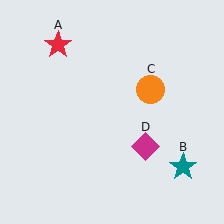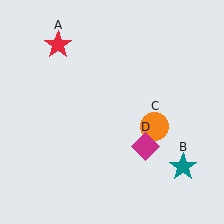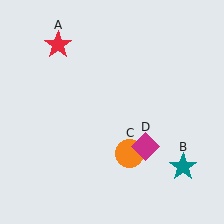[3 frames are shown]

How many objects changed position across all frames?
1 object changed position: orange circle (object C).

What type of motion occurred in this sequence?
The orange circle (object C) rotated clockwise around the center of the scene.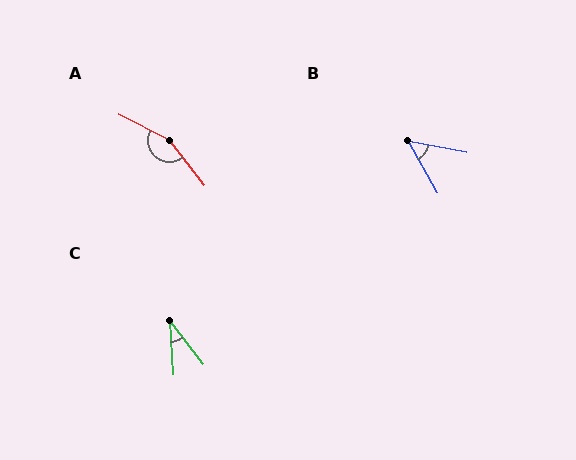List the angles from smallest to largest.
C (34°), B (50°), A (155°).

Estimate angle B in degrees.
Approximately 50 degrees.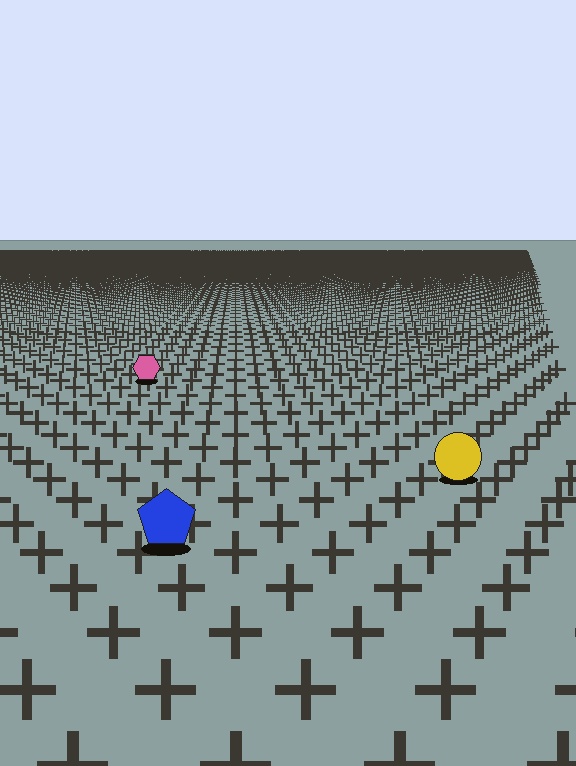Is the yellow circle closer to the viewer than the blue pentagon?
No. The blue pentagon is closer — you can tell from the texture gradient: the ground texture is coarser near it.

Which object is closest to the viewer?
The blue pentagon is closest. The texture marks near it are larger and more spread out.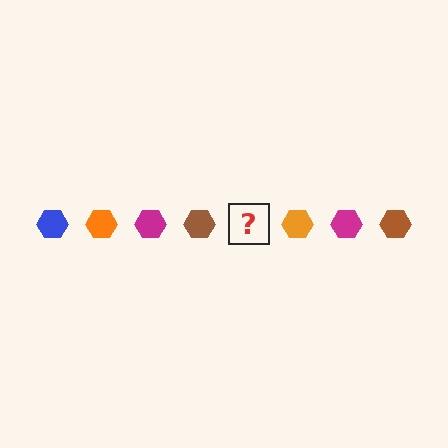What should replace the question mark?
The question mark should be replaced with a blue hexagon.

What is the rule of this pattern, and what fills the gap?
The rule is that the pattern cycles through blue, orange, magenta, brown hexagons. The gap should be filled with a blue hexagon.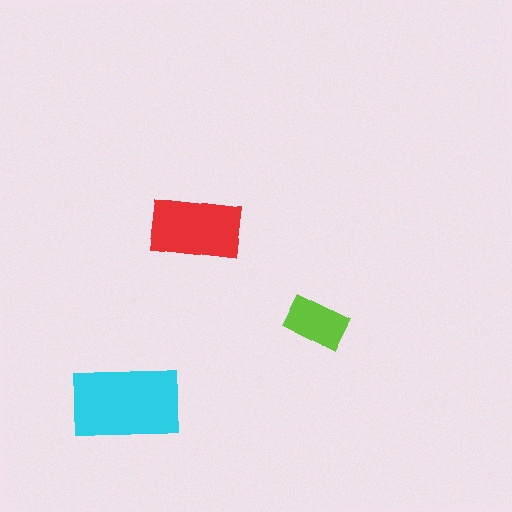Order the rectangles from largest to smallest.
the cyan one, the red one, the lime one.